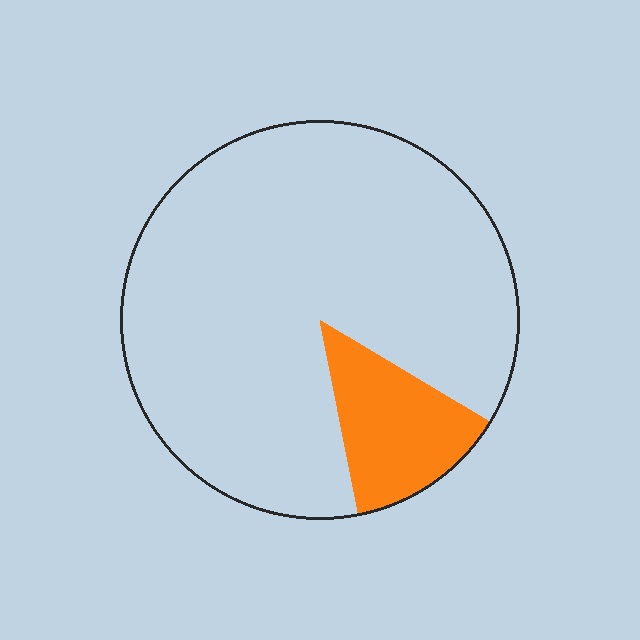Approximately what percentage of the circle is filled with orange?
Approximately 15%.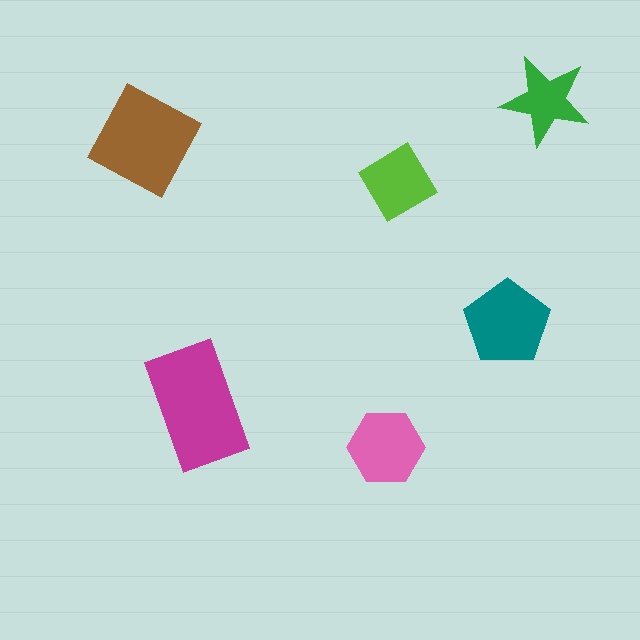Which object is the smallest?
The green star.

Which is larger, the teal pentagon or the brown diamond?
The brown diamond.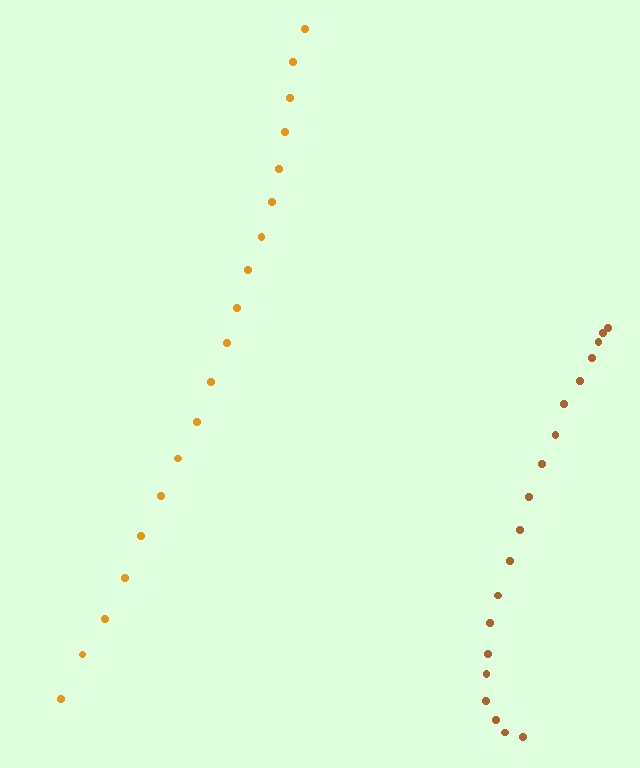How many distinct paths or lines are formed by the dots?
There are 2 distinct paths.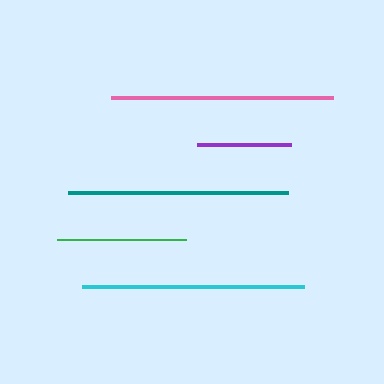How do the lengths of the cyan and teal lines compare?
The cyan and teal lines are approximately the same length.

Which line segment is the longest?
The pink line is the longest at approximately 222 pixels.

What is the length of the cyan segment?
The cyan segment is approximately 221 pixels long.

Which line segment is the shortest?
The purple line is the shortest at approximately 94 pixels.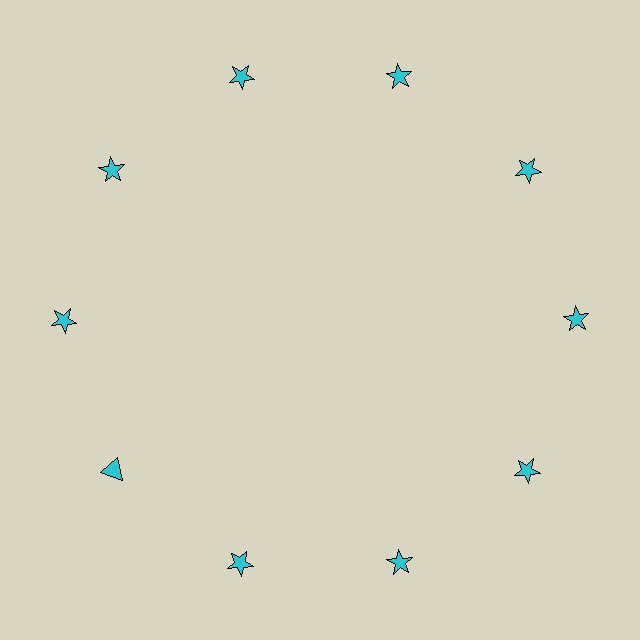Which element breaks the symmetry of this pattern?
The cyan triangle at roughly the 8 o'clock position breaks the symmetry. All other shapes are cyan stars.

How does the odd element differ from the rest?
It has a different shape: triangle instead of star.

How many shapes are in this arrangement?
There are 10 shapes arranged in a ring pattern.